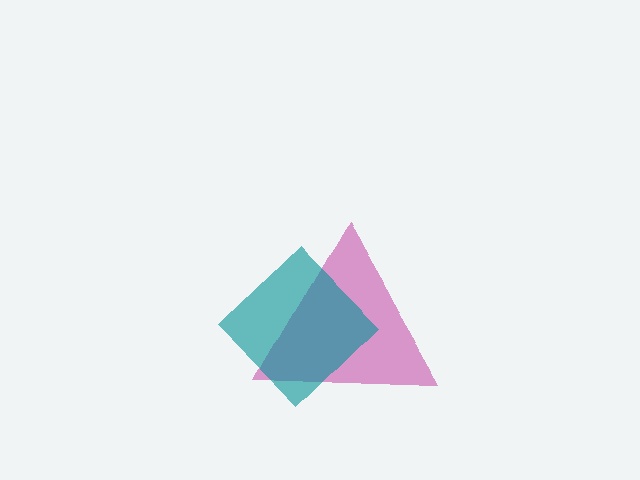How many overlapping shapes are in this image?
There are 2 overlapping shapes in the image.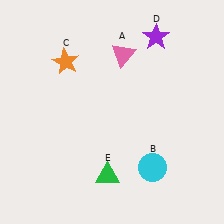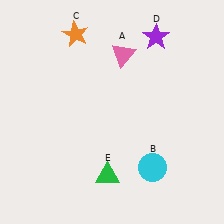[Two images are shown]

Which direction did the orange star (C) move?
The orange star (C) moved up.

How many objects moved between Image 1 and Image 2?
1 object moved between the two images.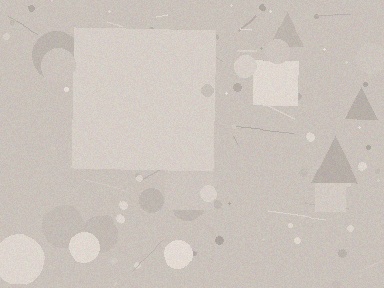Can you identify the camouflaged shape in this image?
The camouflaged shape is a square.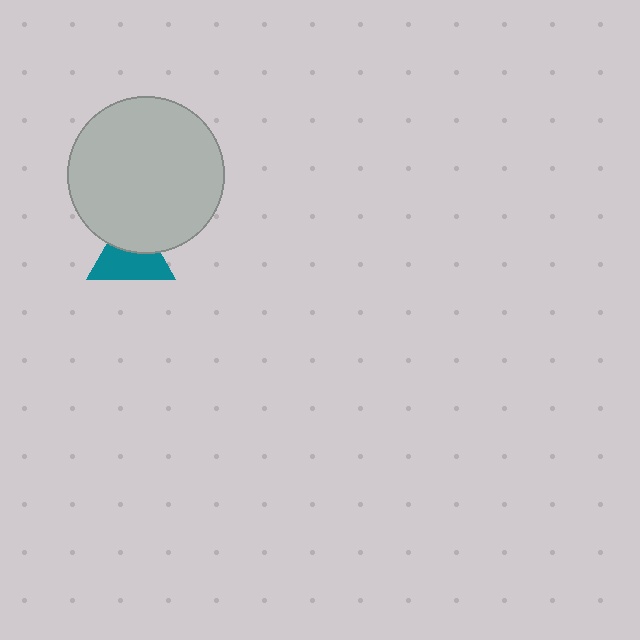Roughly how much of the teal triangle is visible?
About half of it is visible (roughly 59%).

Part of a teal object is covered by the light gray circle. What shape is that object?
It is a triangle.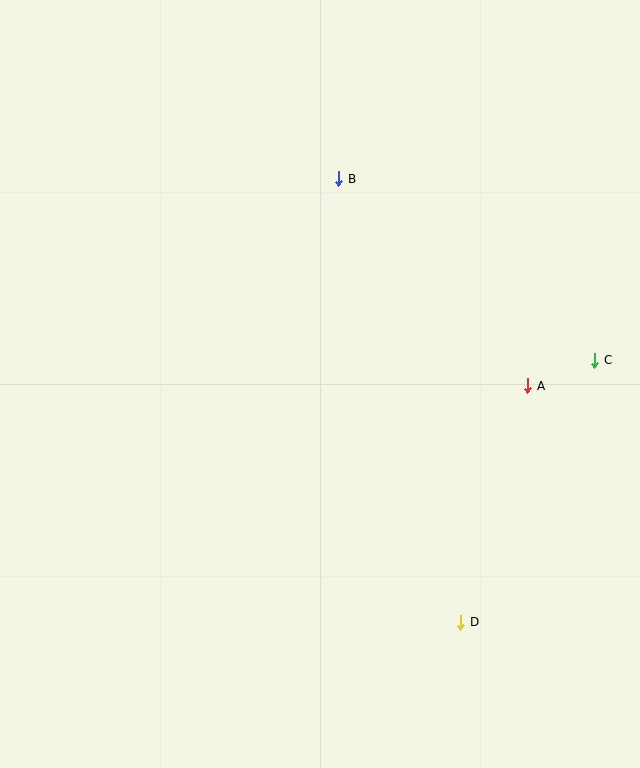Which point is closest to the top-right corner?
Point B is closest to the top-right corner.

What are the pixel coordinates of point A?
Point A is at (528, 386).